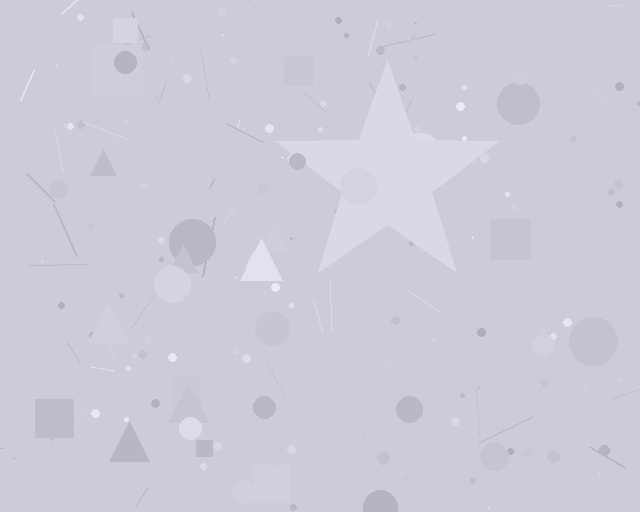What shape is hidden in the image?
A star is hidden in the image.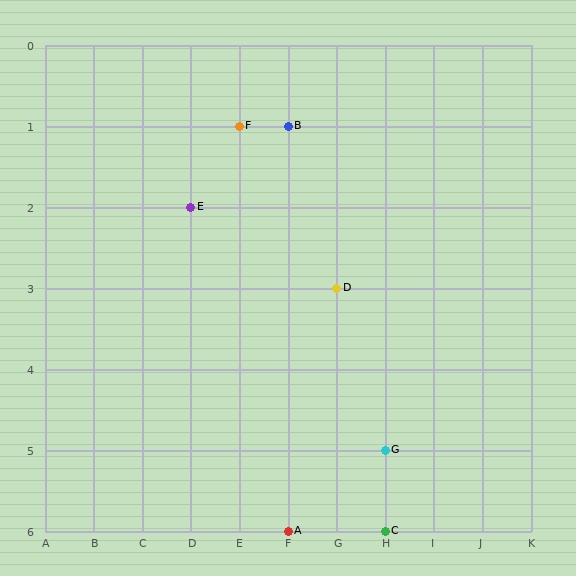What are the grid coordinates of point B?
Point B is at grid coordinates (F, 1).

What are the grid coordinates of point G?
Point G is at grid coordinates (H, 5).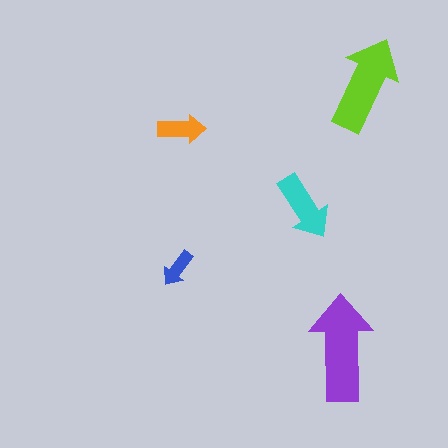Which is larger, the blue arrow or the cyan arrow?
The cyan one.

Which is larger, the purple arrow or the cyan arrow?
The purple one.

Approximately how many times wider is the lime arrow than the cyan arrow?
About 1.5 times wider.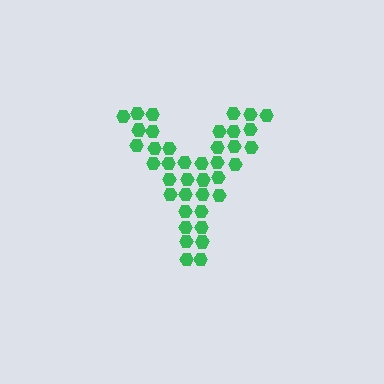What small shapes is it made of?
It is made of small hexagons.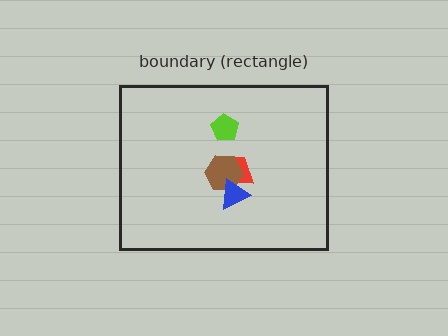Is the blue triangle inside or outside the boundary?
Inside.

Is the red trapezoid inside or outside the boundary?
Inside.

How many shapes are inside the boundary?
4 inside, 0 outside.